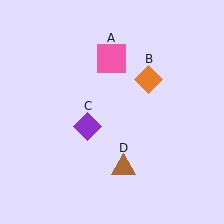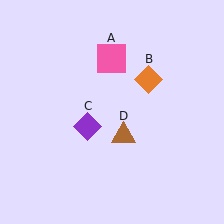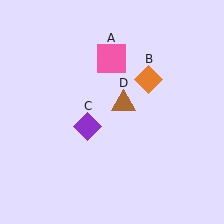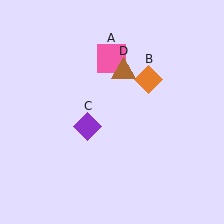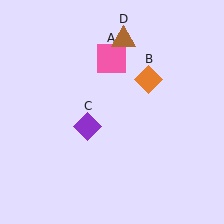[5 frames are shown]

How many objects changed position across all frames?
1 object changed position: brown triangle (object D).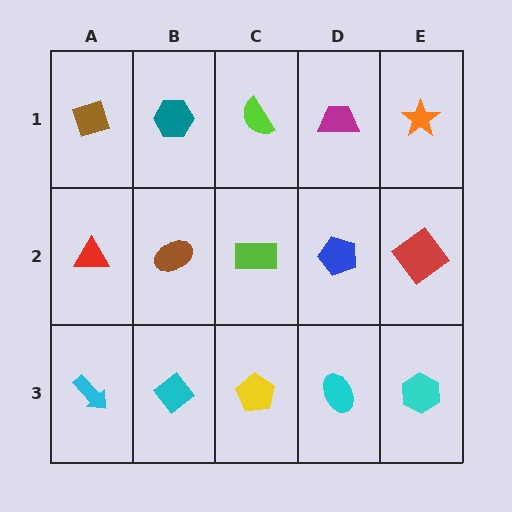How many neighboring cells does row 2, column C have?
4.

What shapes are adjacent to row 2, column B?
A teal hexagon (row 1, column B), a cyan diamond (row 3, column B), a red triangle (row 2, column A), a lime rectangle (row 2, column C).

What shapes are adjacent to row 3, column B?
A brown ellipse (row 2, column B), a cyan arrow (row 3, column A), a yellow pentagon (row 3, column C).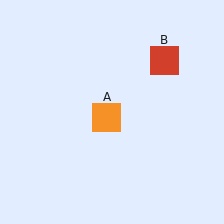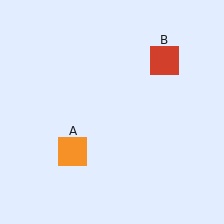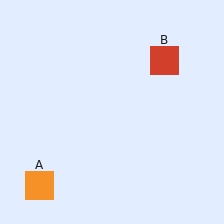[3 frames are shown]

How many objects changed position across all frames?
1 object changed position: orange square (object A).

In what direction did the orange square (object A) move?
The orange square (object A) moved down and to the left.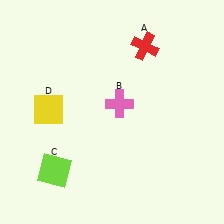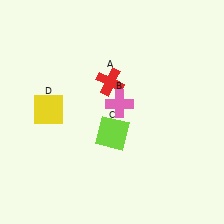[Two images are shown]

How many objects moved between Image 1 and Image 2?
2 objects moved between the two images.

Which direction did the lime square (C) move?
The lime square (C) moved right.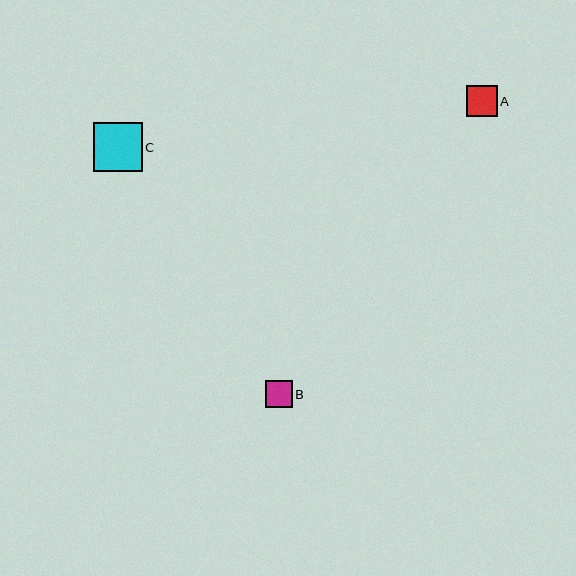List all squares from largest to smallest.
From largest to smallest: C, A, B.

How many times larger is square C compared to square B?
Square C is approximately 1.8 times the size of square B.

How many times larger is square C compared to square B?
Square C is approximately 1.8 times the size of square B.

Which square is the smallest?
Square B is the smallest with a size of approximately 27 pixels.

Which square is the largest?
Square C is the largest with a size of approximately 49 pixels.